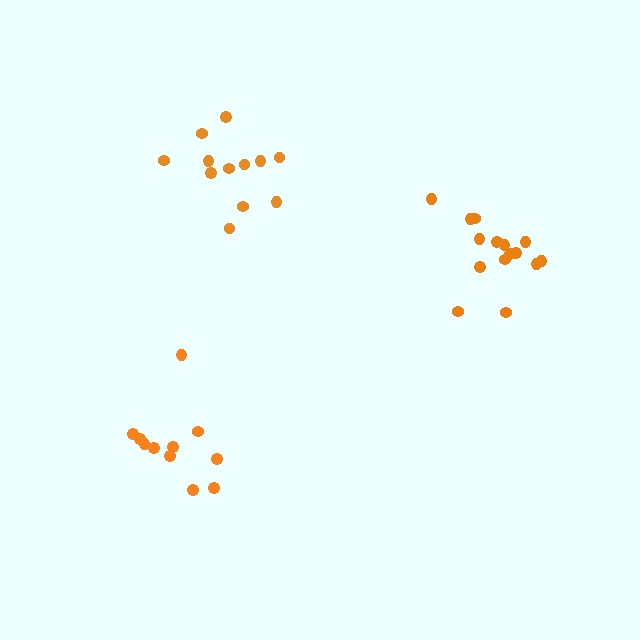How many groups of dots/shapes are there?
There are 3 groups.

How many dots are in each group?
Group 1: 12 dots, Group 2: 15 dots, Group 3: 11 dots (38 total).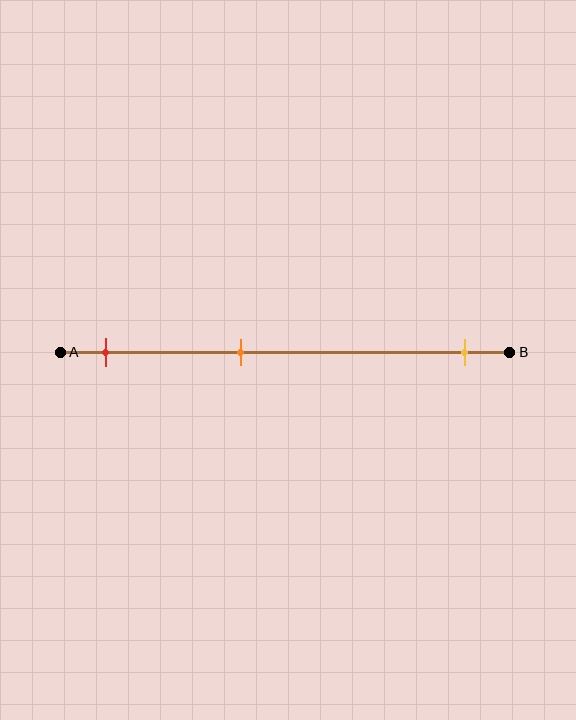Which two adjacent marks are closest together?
The red and orange marks are the closest adjacent pair.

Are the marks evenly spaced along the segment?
No, the marks are not evenly spaced.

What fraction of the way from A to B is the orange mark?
The orange mark is approximately 40% (0.4) of the way from A to B.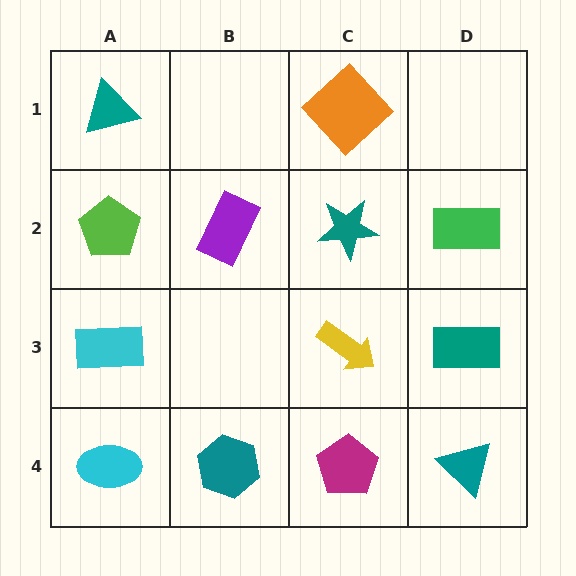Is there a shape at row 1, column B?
No, that cell is empty.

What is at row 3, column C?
A yellow arrow.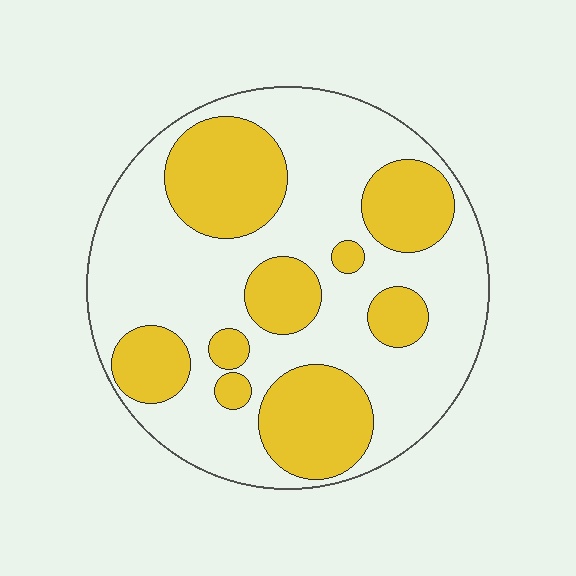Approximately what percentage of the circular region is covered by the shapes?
Approximately 35%.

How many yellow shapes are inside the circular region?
9.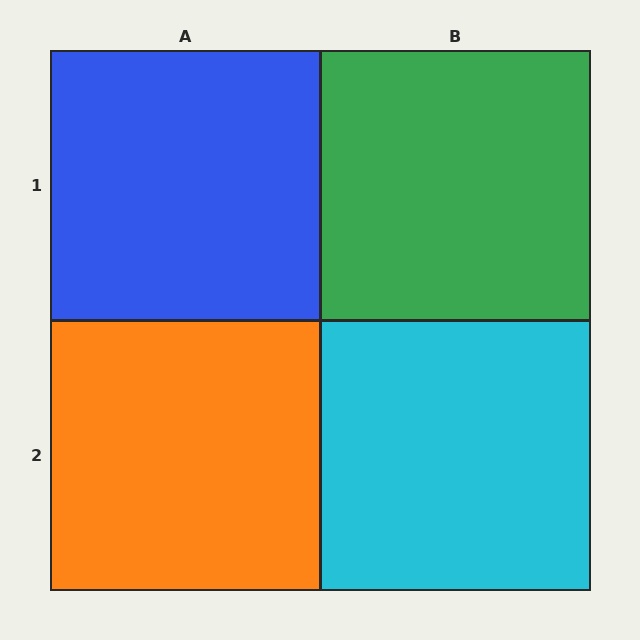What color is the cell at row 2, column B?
Cyan.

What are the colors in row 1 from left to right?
Blue, green.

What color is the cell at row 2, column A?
Orange.